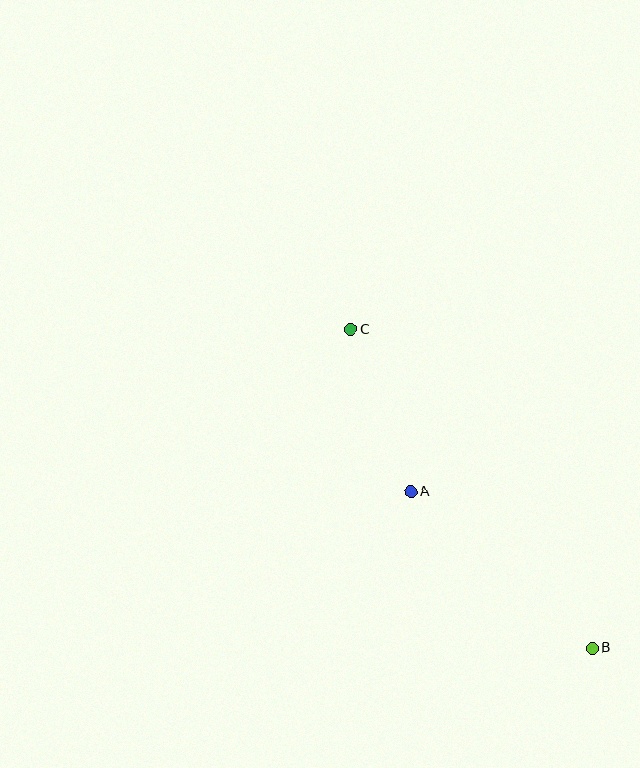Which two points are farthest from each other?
Points B and C are farthest from each other.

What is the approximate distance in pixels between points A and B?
The distance between A and B is approximately 240 pixels.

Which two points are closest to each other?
Points A and C are closest to each other.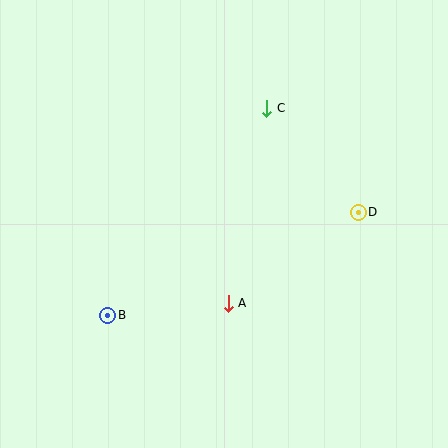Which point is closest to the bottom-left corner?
Point B is closest to the bottom-left corner.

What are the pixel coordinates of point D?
Point D is at (358, 212).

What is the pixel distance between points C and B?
The distance between C and B is 261 pixels.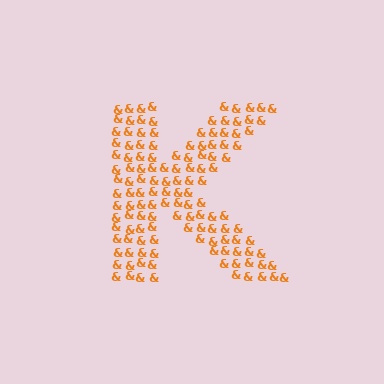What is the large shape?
The large shape is the letter K.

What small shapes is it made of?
It is made of small ampersands.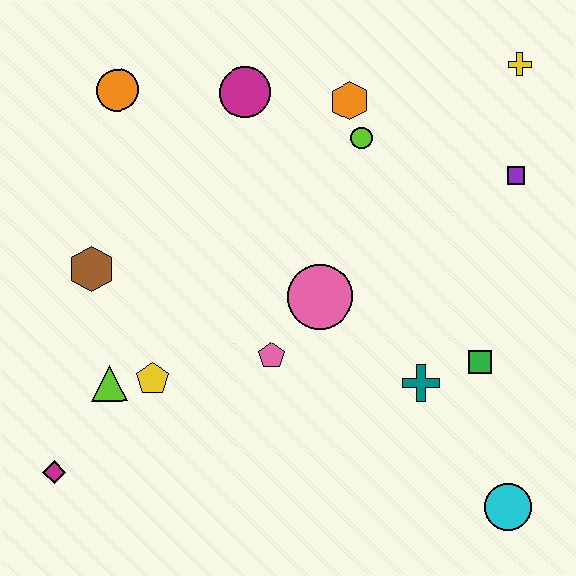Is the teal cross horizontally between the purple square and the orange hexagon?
Yes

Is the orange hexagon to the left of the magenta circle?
No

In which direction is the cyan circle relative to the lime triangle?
The cyan circle is to the right of the lime triangle.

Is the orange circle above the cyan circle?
Yes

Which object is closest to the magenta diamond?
The lime triangle is closest to the magenta diamond.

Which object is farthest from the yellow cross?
The magenta diamond is farthest from the yellow cross.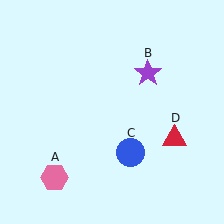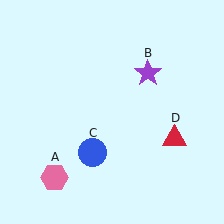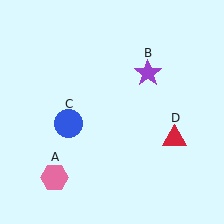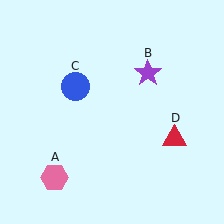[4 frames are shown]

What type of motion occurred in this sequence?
The blue circle (object C) rotated clockwise around the center of the scene.